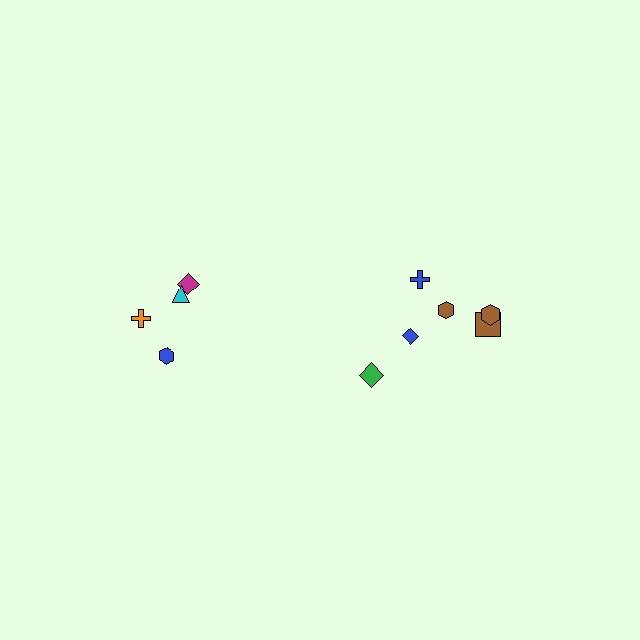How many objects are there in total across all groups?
There are 10 objects.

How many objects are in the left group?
There are 4 objects.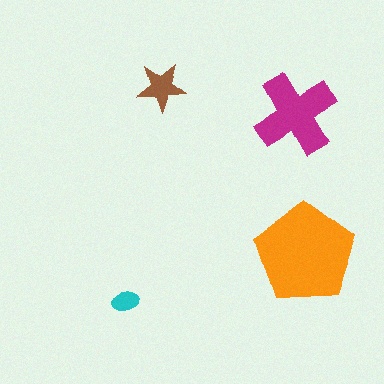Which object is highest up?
The brown star is topmost.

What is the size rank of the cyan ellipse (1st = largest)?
4th.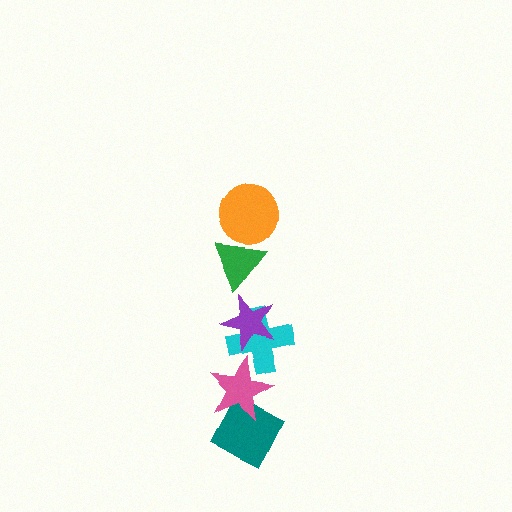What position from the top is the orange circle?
The orange circle is 1st from the top.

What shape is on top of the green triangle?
The orange circle is on top of the green triangle.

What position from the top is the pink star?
The pink star is 5th from the top.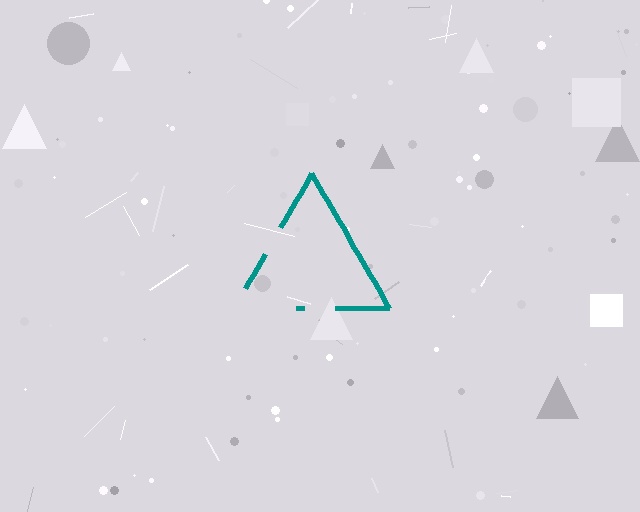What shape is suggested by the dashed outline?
The dashed outline suggests a triangle.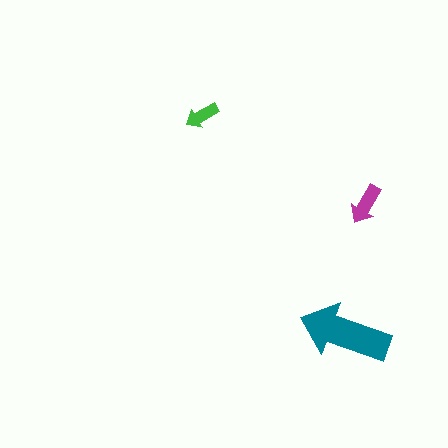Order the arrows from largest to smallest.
the teal one, the magenta one, the green one.